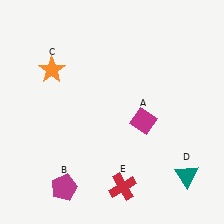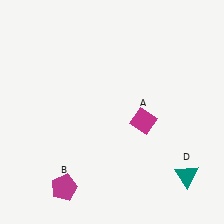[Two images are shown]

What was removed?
The orange star (C), the red cross (E) were removed in Image 2.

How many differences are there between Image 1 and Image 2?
There are 2 differences between the two images.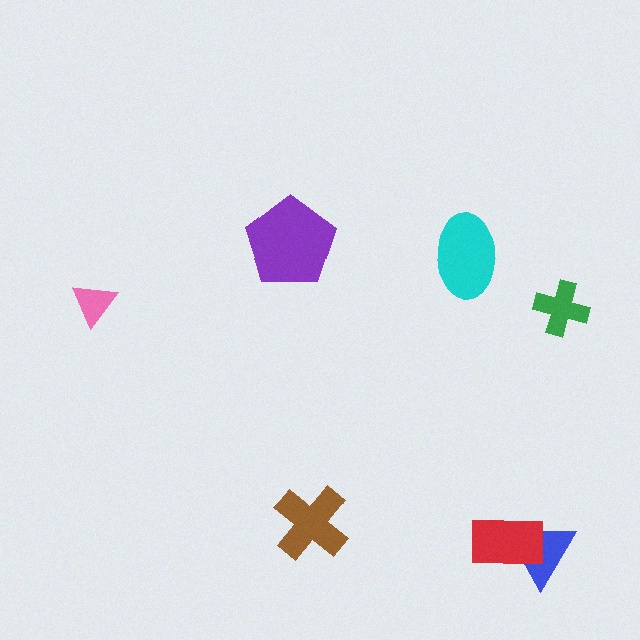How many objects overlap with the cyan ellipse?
0 objects overlap with the cyan ellipse.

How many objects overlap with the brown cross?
0 objects overlap with the brown cross.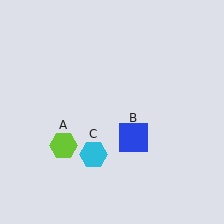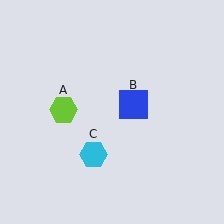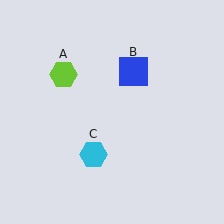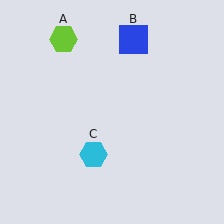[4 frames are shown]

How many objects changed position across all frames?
2 objects changed position: lime hexagon (object A), blue square (object B).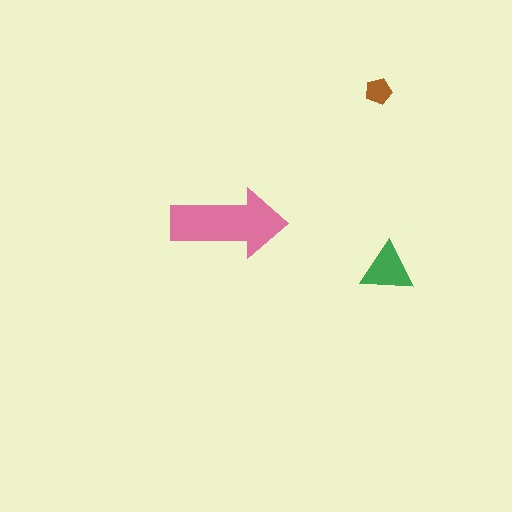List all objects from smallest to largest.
The brown pentagon, the green triangle, the pink arrow.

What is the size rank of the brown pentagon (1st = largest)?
3rd.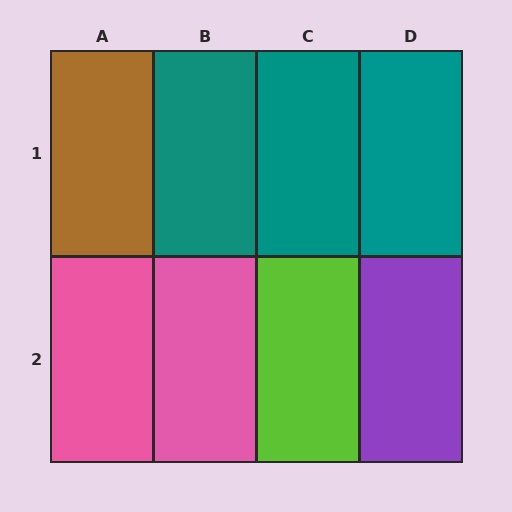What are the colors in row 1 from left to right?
Brown, teal, teal, teal.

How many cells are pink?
2 cells are pink.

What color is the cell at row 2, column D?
Purple.